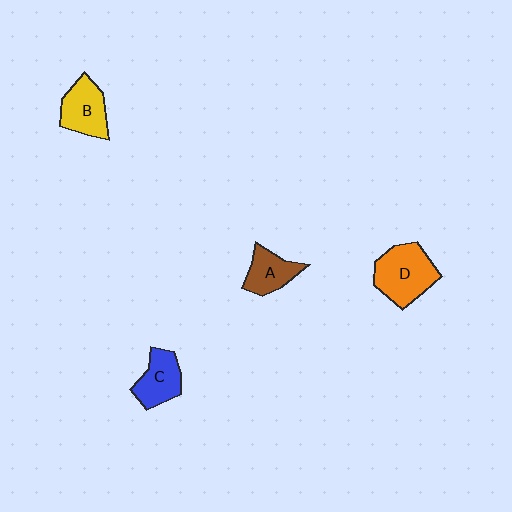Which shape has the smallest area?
Shape A (brown).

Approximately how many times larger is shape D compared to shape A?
Approximately 1.6 times.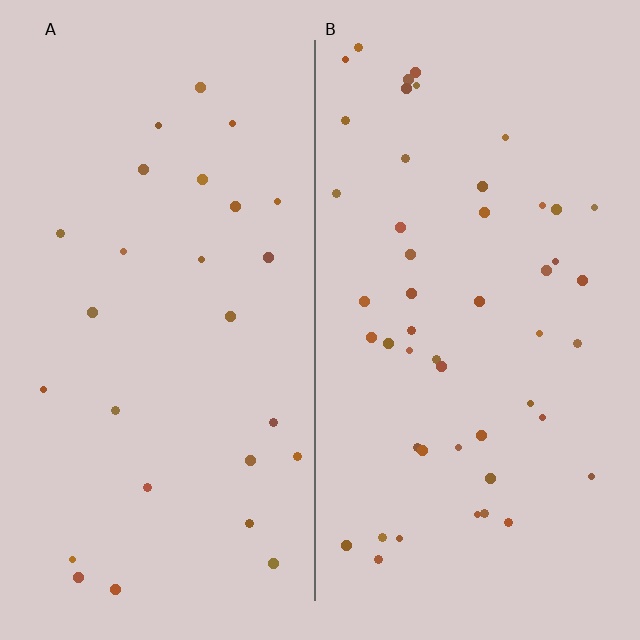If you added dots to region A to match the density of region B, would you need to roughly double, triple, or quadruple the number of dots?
Approximately double.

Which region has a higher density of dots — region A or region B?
B (the right).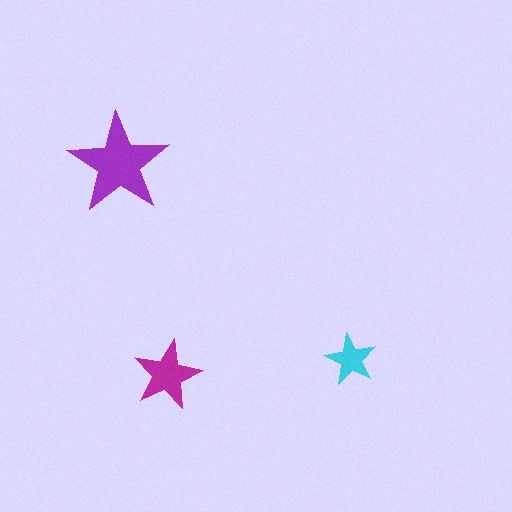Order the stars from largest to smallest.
the purple one, the magenta one, the cyan one.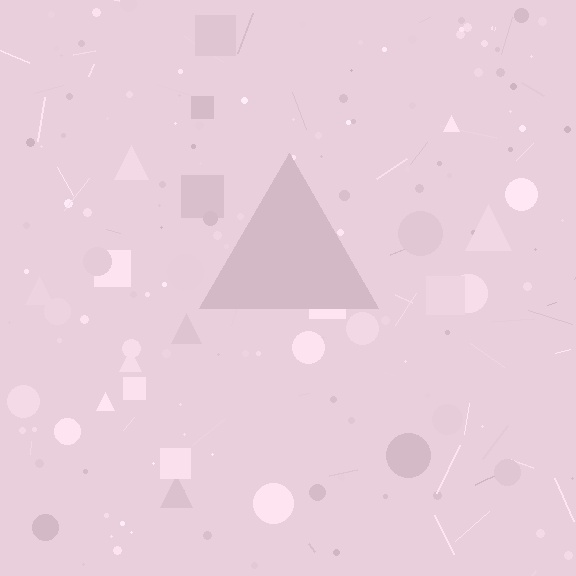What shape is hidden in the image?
A triangle is hidden in the image.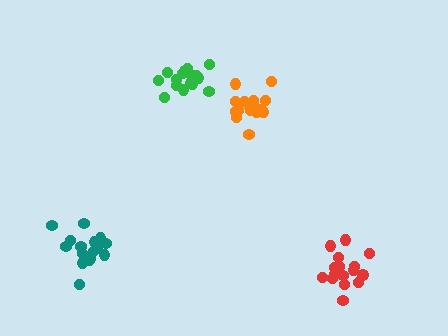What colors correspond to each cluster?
The clusters are colored: red, teal, orange, green.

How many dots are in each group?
Group 1: 17 dots, Group 2: 17 dots, Group 3: 17 dots, Group 4: 16 dots (67 total).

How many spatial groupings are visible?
There are 4 spatial groupings.